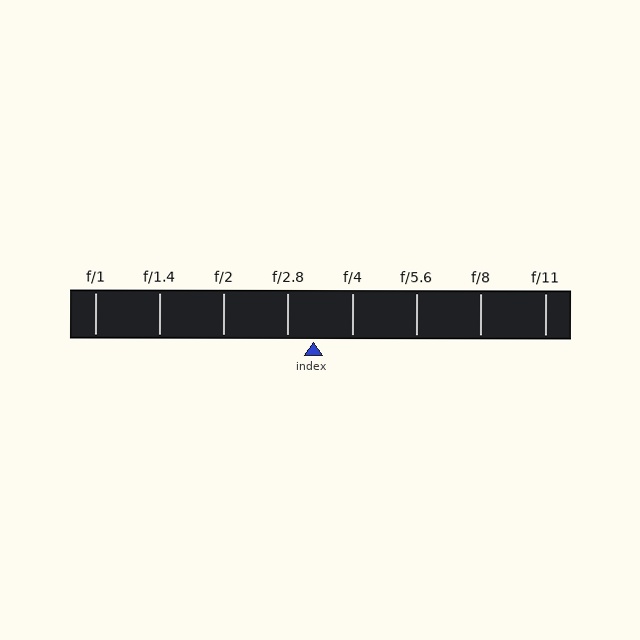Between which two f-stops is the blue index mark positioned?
The index mark is between f/2.8 and f/4.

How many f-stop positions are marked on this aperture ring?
There are 8 f-stop positions marked.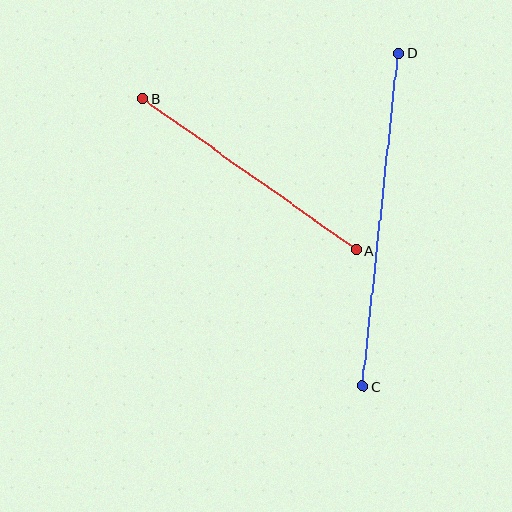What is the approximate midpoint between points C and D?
The midpoint is at approximately (381, 220) pixels.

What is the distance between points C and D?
The distance is approximately 335 pixels.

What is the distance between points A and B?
The distance is approximately 262 pixels.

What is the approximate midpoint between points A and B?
The midpoint is at approximately (250, 175) pixels.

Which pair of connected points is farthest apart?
Points C and D are farthest apart.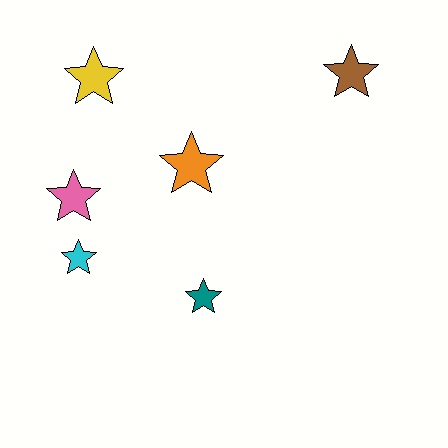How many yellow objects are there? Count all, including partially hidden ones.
There is 1 yellow object.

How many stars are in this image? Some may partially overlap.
There are 6 stars.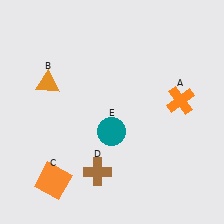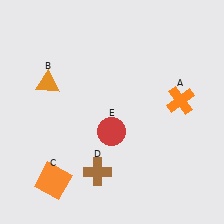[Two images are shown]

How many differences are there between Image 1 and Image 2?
There is 1 difference between the two images.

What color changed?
The circle (E) changed from teal in Image 1 to red in Image 2.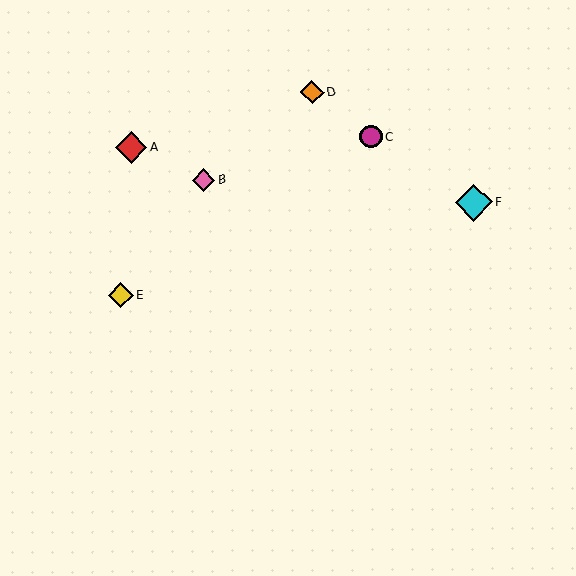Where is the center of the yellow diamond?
The center of the yellow diamond is at (121, 295).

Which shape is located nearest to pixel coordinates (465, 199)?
The cyan diamond (labeled F) at (474, 202) is nearest to that location.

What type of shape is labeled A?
Shape A is a red diamond.